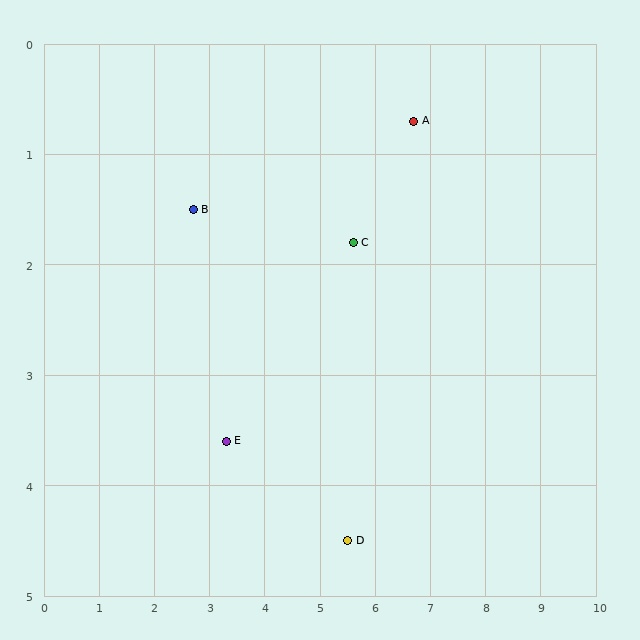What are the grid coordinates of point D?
Point D is at approximately (5.5, 4.5).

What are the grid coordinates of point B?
Point B is at approximately (2.7, 1.5).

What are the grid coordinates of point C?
Point C is at approximately (5.6, 1.8).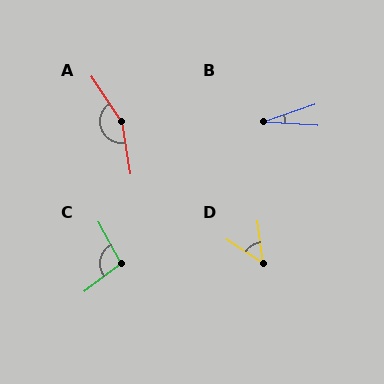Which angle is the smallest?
B, at approximately 22 degrees.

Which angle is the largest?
A, at approximately 155 degrees.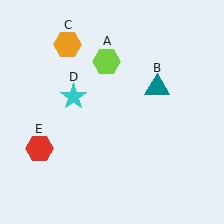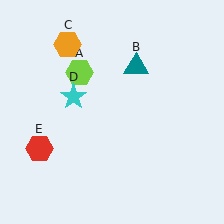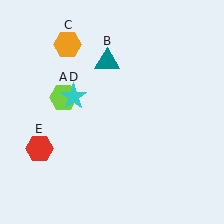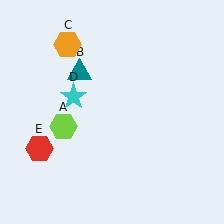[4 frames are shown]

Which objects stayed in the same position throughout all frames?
Orange hexagon (object C) and cyan star (object D) and red hexagon (object E) remained stationary.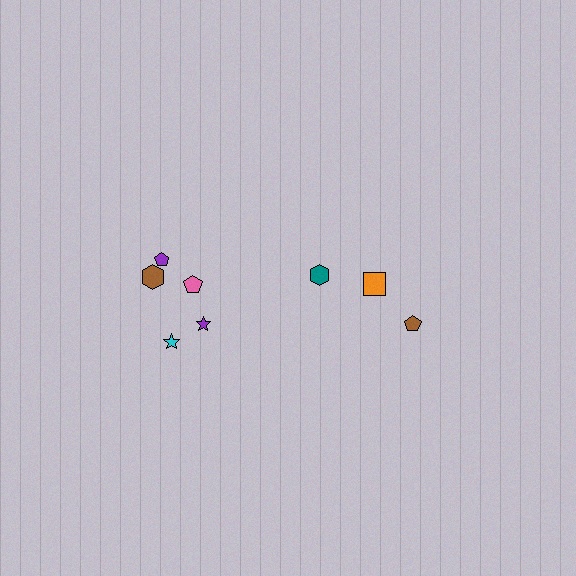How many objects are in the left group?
There are 5 objects.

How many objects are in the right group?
There are 3 objects.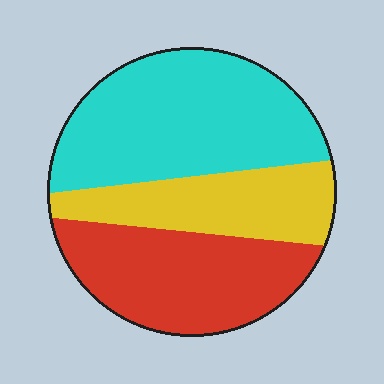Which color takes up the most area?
Cyan, at roughly 45%.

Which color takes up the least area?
Yellow, at roughly 25%.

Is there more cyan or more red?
Cyan.